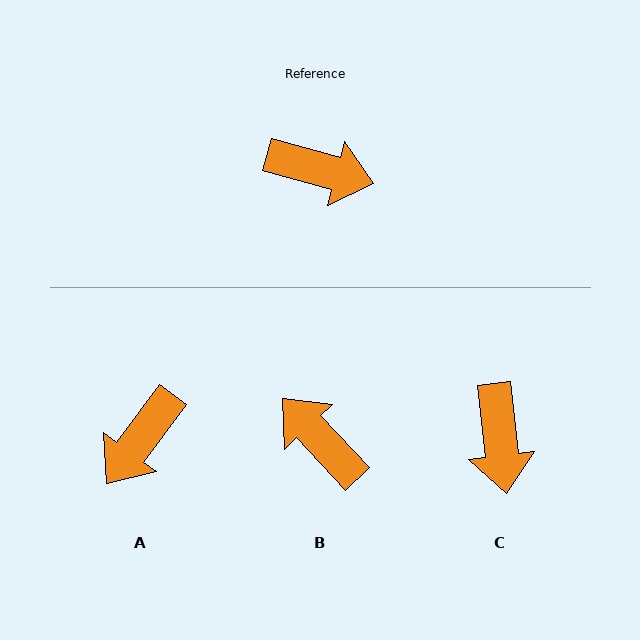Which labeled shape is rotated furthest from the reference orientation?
B, about 148 degrees away.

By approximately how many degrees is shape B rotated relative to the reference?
Approximately 148 degrees counter-clockwise.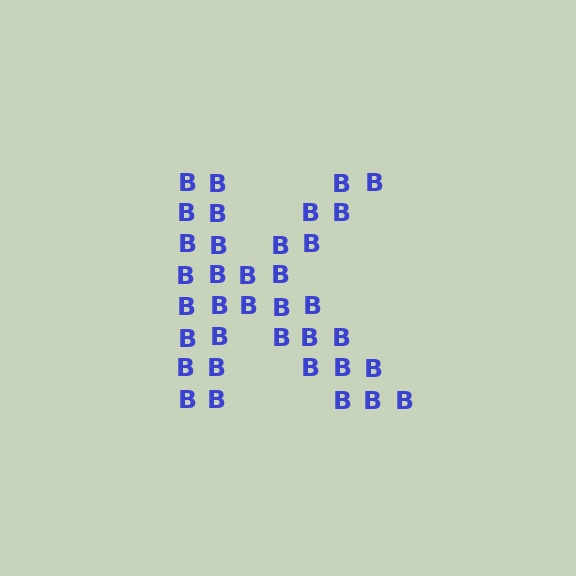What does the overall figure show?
The overall figure shows the letter K.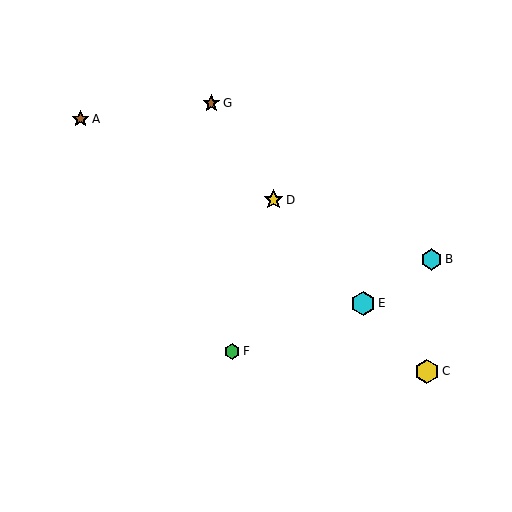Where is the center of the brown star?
The center of the brown star is at (81, 119).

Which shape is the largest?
The yellow hexagon (labeled C) is the largest.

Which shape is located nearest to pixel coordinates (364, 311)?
The cyan hexagon (labeled E) at (363, 303) is nearest to that location.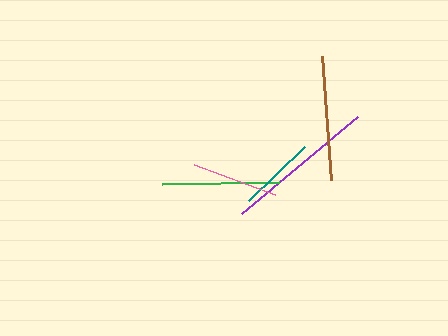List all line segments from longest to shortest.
From longest to shortest: purple, brown, green, pink, teal.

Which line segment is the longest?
The purple line is the longest at approximately 151 pixels.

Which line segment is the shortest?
The teal line is the shortest at approximately 77 pixels.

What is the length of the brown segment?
The brown segment is approximately 124 pixels long.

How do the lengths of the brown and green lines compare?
The brown and green lines are approximately the same length.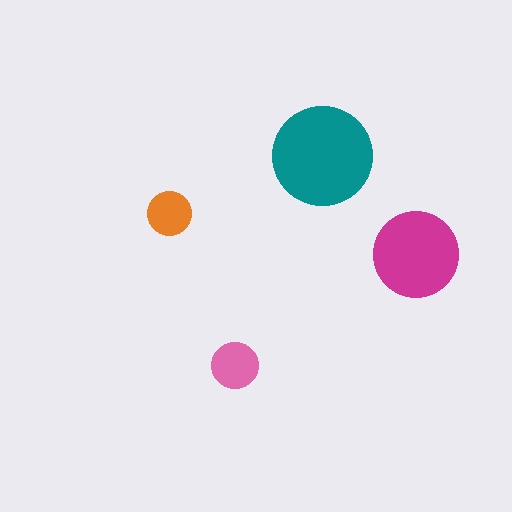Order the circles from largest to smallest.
the teal one, the magenta one, the pink one, the orange one.